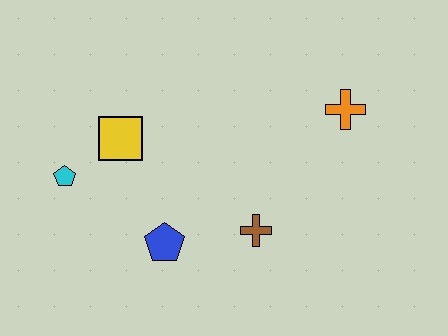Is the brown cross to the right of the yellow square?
Yes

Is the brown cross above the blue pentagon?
Yes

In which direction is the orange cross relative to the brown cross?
The orange cross is above the brown cross.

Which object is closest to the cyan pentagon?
The yellow square is closest to the cyan pentagon.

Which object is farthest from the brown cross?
The cyan pentagon is farthest from the brown cross.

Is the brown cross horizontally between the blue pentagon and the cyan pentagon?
No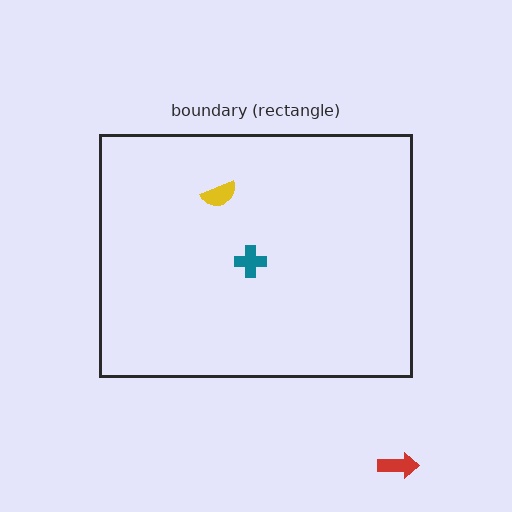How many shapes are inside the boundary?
2 inside, 1 outside.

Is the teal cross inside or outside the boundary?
Inside.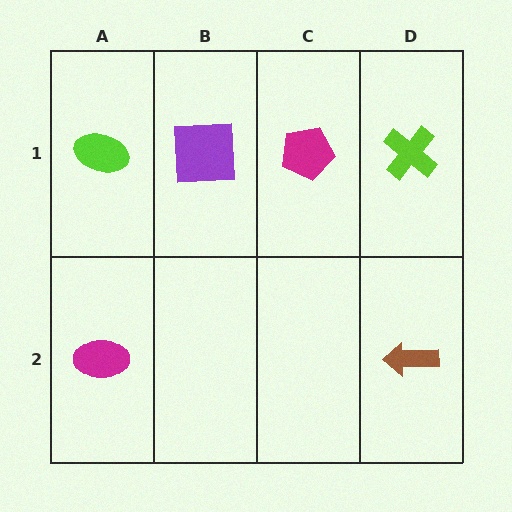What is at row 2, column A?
A magenta ellipse.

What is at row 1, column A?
A lime ellipse.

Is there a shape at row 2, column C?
No, that cell is empty.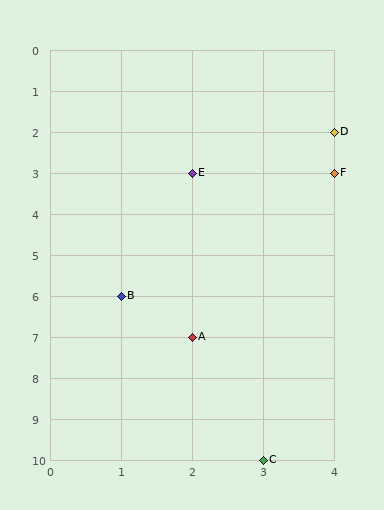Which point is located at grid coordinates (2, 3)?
Point E is at (2, 3).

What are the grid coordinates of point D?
Point D is at grid coordinates (4, 2).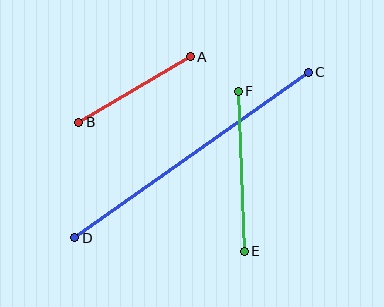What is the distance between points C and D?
The distance is approximately 286 pixels.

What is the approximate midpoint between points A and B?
The midpoint is at approximately (135, 89) pixels.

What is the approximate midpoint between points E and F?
The midpoint is at approximately (241, 171) pixels.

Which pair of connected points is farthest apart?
Points C and D are farthest apart.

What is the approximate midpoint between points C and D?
The midpoint is at approximately (192, 155) pixels.